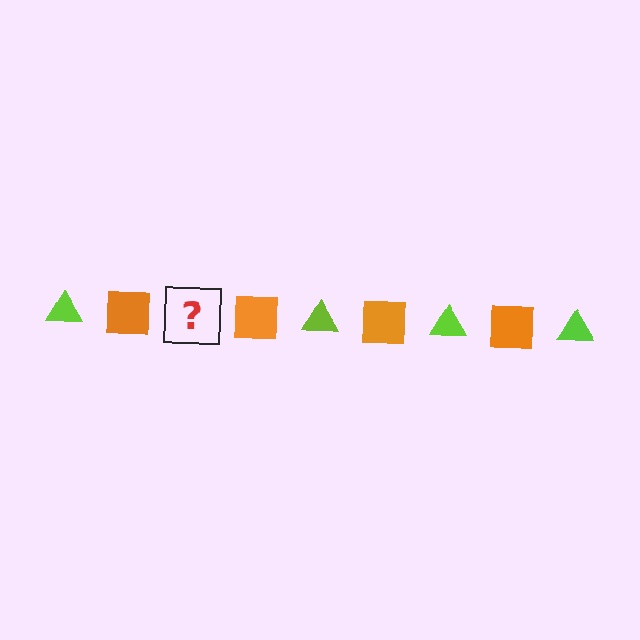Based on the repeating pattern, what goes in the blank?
The blank should be a lime triangle.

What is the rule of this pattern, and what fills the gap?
The rule is that the pattern alternates between lime triangle and orange square. The gap should be filled with a lime triangle.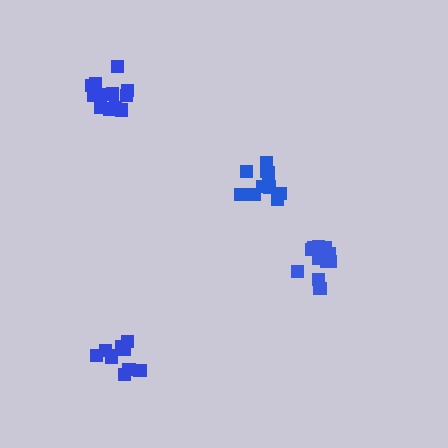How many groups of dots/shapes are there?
There are 4 groups.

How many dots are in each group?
Group 1: 12 dots, Group 2: 10 dots, Group 3: 13 dots, Group 4: 12 dots (47 total).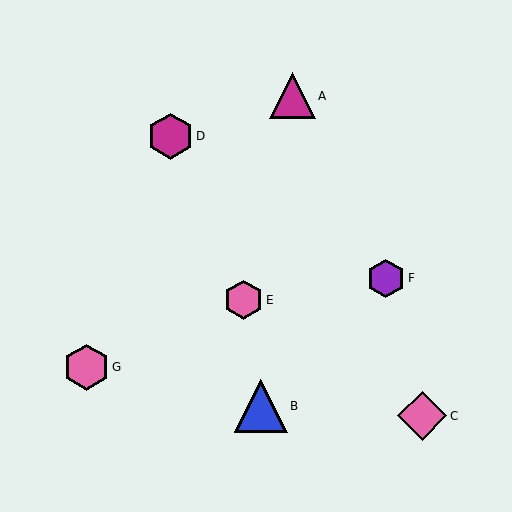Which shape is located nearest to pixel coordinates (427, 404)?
The pink diamond (labeled C) at (422, 416) is nearest to that location.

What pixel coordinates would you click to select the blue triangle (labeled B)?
Click at (261, 406) to select the blue triangle B.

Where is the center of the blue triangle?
The center of the blue triangle is at (261, 406).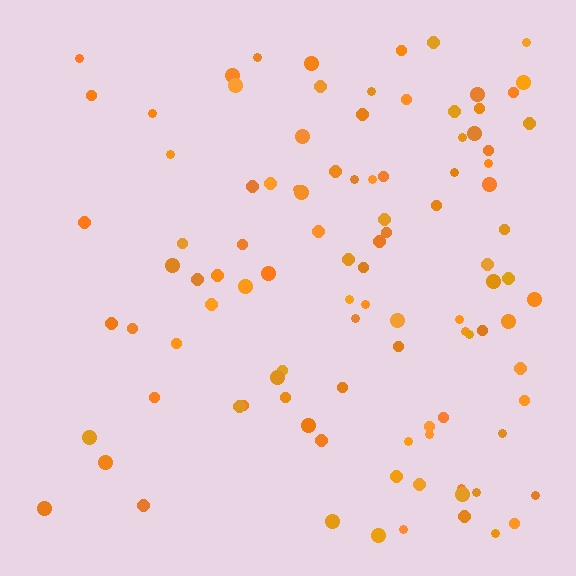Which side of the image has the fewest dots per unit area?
The left.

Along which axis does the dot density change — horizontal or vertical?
Horizontal.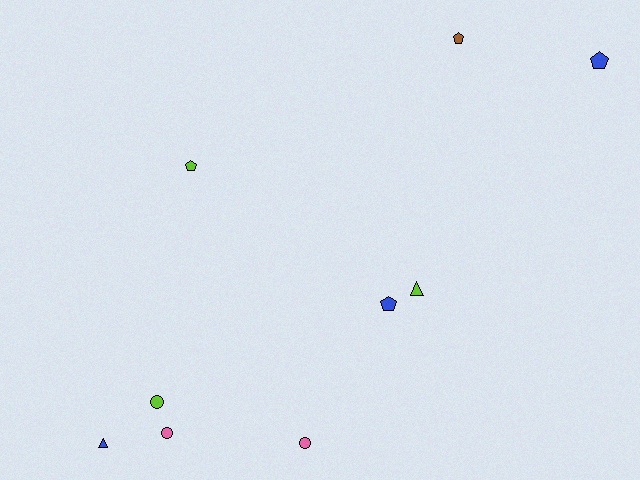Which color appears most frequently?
Blue, with 3 objects.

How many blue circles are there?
There are no blue circles.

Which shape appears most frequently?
Pentagon, with 4 objects.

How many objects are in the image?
There are 9 objects.